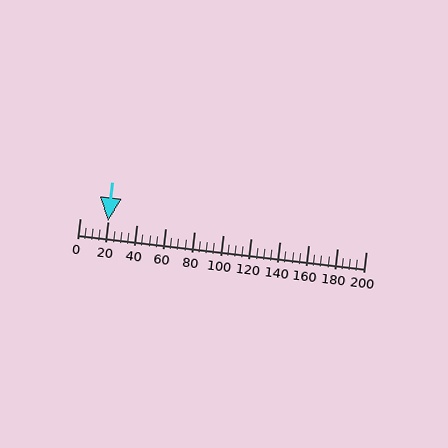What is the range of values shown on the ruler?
The ruler shows values from 0 to 200.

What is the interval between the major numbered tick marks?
The major tick marks are spaced 20 units apart.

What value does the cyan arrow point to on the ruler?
The cyan arrow points to approximately 20.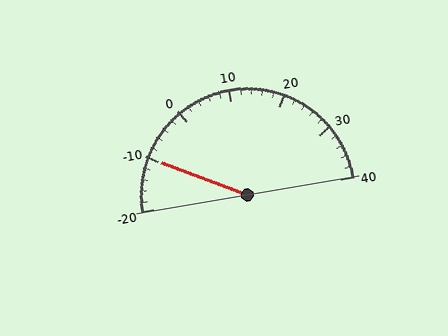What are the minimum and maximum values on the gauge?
The gauge ranges from -20 to 40.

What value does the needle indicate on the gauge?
The needle indicates approximately -10.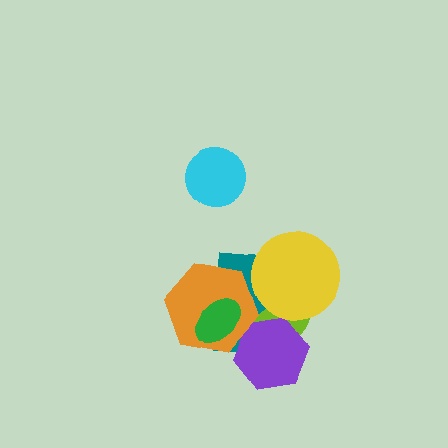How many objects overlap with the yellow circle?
2 objects overlap with the yellow circle.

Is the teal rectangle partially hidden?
Yes, it is partially covered by another shape.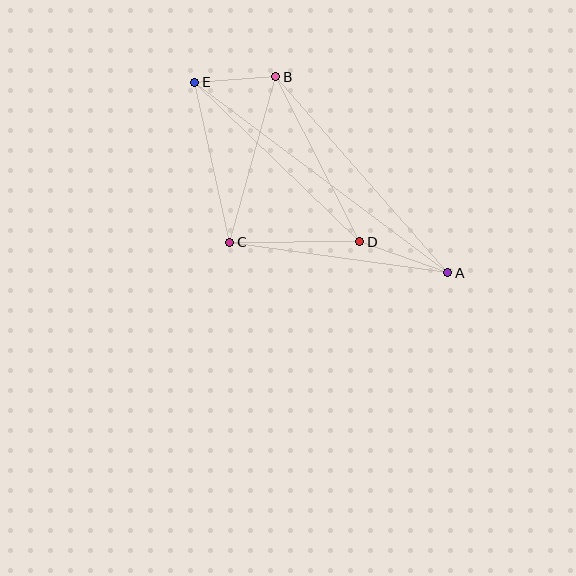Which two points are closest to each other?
Points B and E are closest to each other.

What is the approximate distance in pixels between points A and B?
The distance between A and B is approximately 261 pixels.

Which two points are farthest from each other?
Points A and E are farthest from each other.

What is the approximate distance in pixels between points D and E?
The distance between D and E is approximately 229 pixels.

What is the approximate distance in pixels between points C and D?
The distance between C and D is approximately 130 pixels.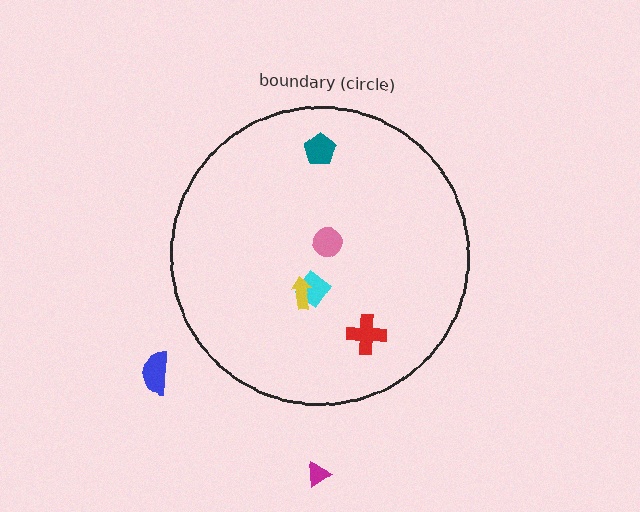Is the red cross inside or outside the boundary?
Inside.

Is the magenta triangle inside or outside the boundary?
Outside.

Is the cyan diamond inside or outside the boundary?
Inside.